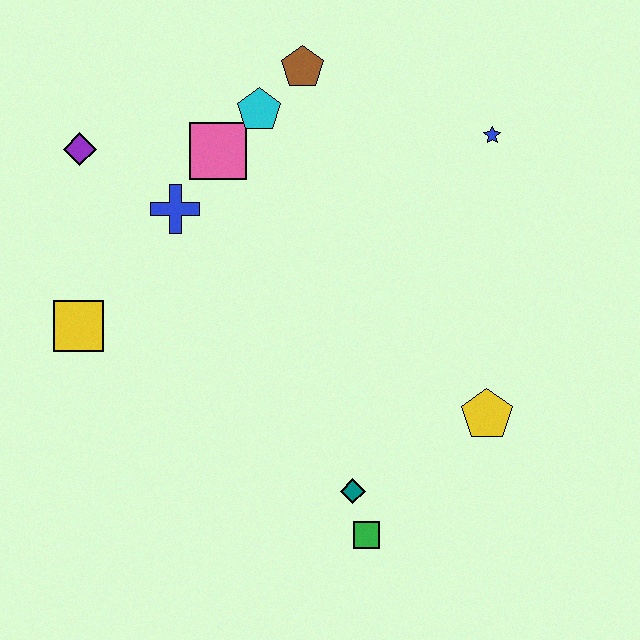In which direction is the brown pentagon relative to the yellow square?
The brown pentagon is above the yellow square.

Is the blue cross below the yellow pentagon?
No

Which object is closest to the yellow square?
The blue cross is closest to the yellow square.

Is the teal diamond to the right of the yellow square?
Yes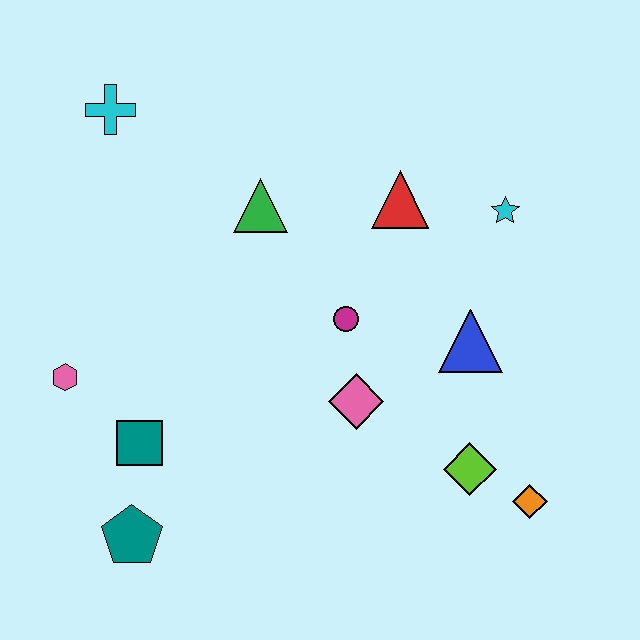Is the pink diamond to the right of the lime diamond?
No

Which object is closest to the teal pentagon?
The teal square is closest to the teal pentagon.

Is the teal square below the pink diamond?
Yes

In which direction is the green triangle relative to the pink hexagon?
The green triangle is to the right of the pink hexagon.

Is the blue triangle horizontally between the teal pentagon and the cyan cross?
No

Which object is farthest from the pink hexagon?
The orange diamond is farthest from the pink hexagon.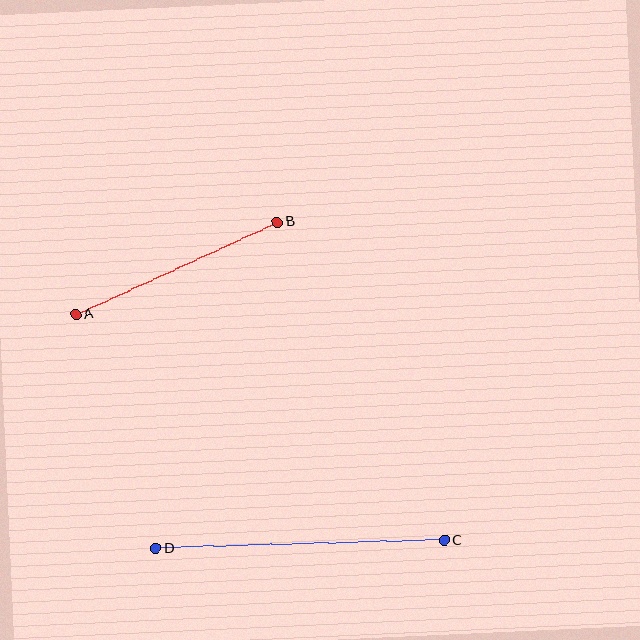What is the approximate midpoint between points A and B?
The midpoint is at approximately (177, 268) pixels.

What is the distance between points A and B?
The distance is approximately 222 pixels.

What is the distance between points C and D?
The distance is approximately 288 pixels.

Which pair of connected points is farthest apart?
Points C and D are farthest apart.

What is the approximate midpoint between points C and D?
The midpoint is at approximately (300, 544) pixels.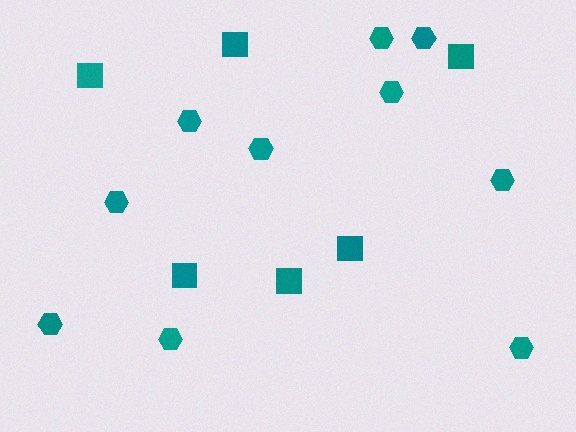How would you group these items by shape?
There are 2 groups: one group of squares (6) and one group of hexagons (10).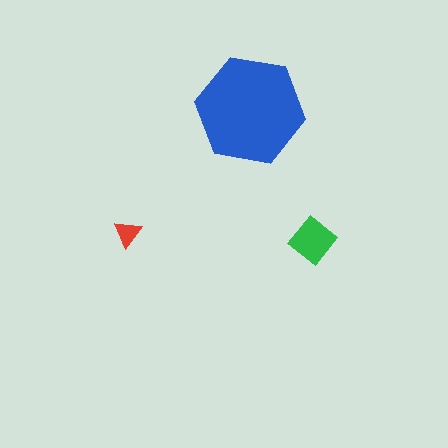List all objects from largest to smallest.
The blue hexagon, the green diamond, the red triangle.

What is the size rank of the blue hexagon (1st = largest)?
1st.